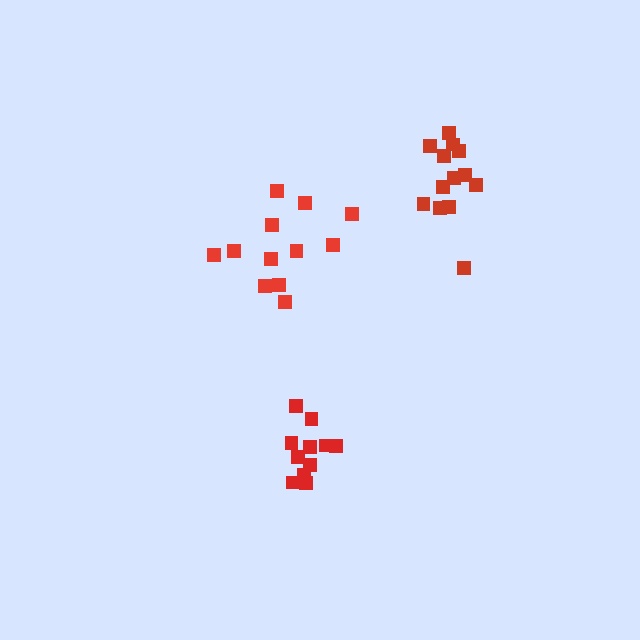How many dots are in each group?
Group 1: 12 dots, Group 2: 11 dots, Group 3: 13 dots (36 total).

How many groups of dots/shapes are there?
There are 3 groups.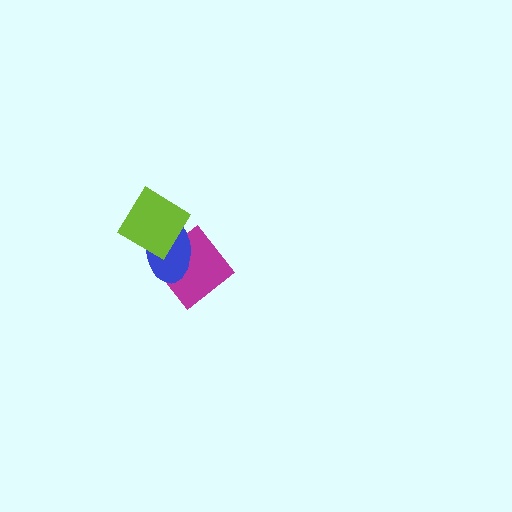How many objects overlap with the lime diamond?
2 objects overlap with the lime diamond.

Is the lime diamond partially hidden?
No, no other shape covers it.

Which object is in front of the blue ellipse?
The lime diamond is in front of the blue ellipse.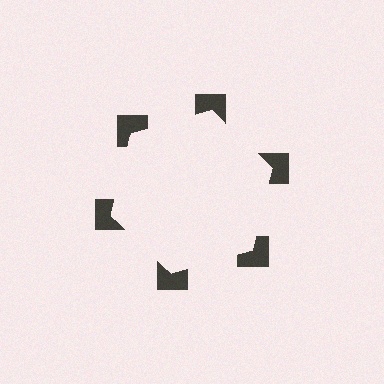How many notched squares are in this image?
There are 6 — one at each vertex of the illusory hexagon.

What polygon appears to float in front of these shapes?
An illusory hexagon — its edges are inferred from the aligned wedge cuts in the notched squares, not physically drawn.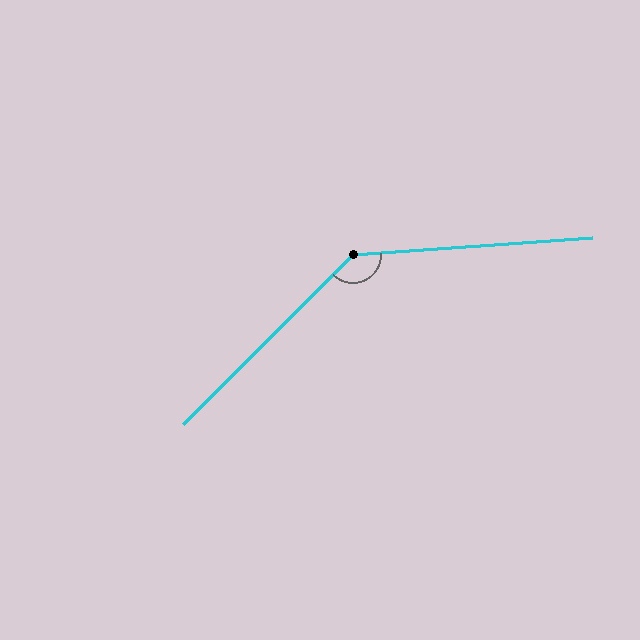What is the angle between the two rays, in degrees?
Approximately 139 degrees.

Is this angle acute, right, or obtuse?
It is obtuse.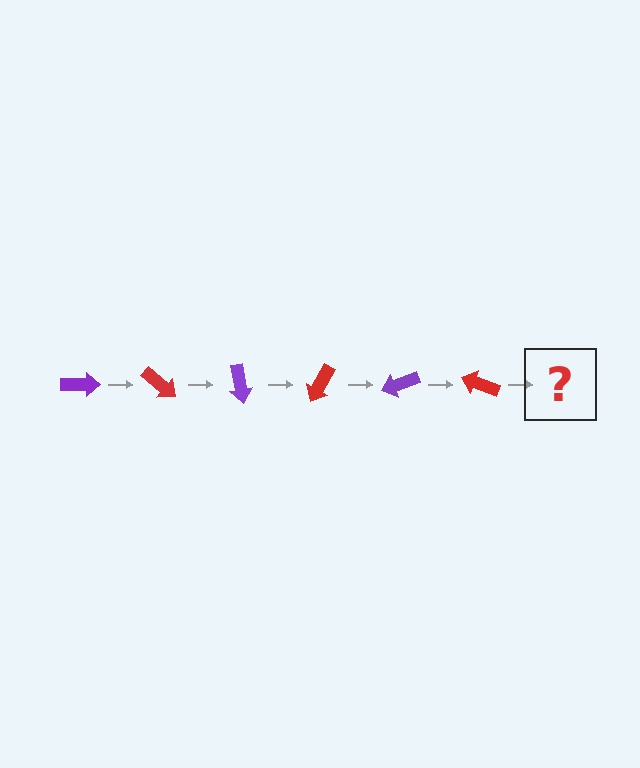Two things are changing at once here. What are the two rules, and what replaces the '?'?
The two rules are that it rotates 40 degrees each step and the color cycles through purple and red. The '?' should be a purple arrow, rotated 240 degrees from the start.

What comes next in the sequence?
The next element should be a purple arrow, rotated 240 degrees from the start.